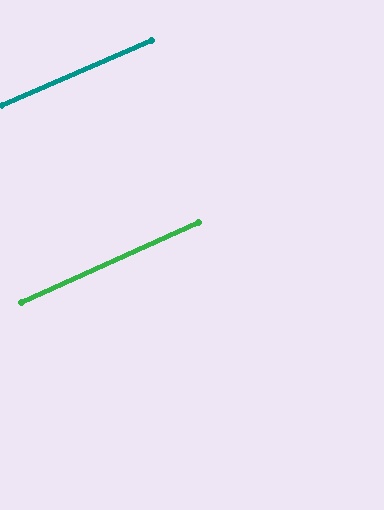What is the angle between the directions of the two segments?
Approximately 1 degree.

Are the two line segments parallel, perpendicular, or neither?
Parallel — their directions differ by only 1.0°.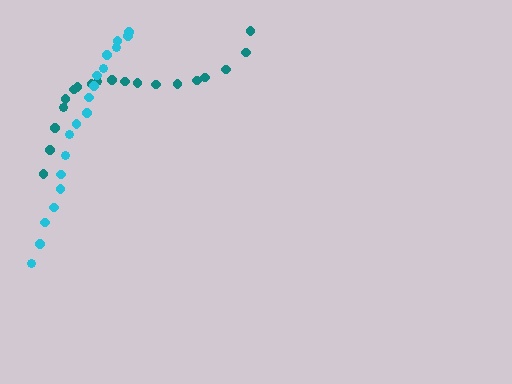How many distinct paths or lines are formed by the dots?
There are 2 distinct paths.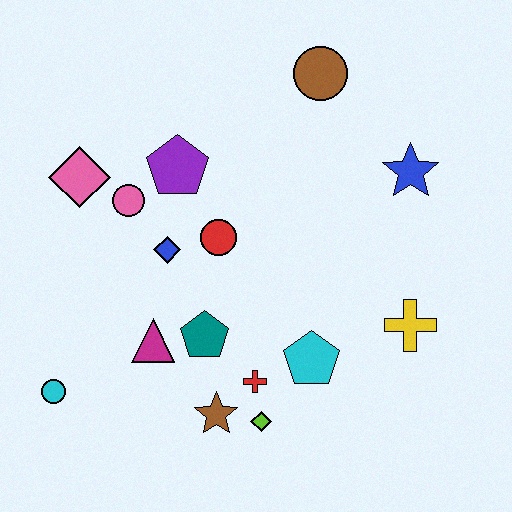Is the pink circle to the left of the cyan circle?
No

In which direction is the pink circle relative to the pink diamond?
The pink circle is to the right of the pink diamond.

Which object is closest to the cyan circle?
The magenta triangle is closest to the cyan circle.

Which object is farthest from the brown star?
The brown circle is farthest from the brown star.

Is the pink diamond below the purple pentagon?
Yes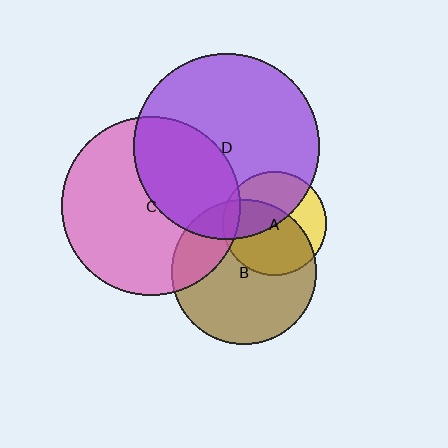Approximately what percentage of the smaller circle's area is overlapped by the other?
Approximately 10%.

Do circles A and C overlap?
Yes.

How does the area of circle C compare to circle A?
Approximately 3.0 times.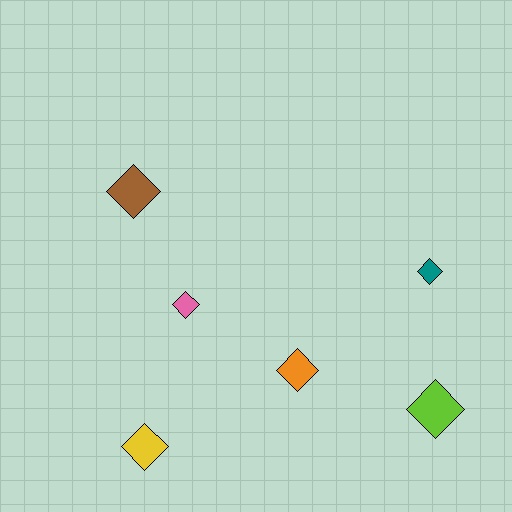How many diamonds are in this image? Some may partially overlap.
There are 6 diamonds.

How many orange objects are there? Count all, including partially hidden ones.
There is 1 orange object.